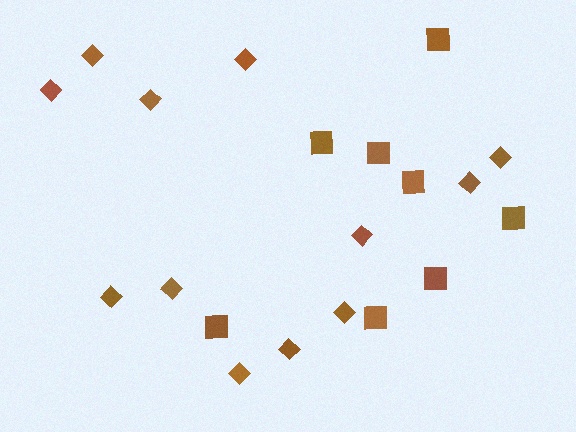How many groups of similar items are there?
There are 2 groups: one group of diamonds (12) and one group of squares (8).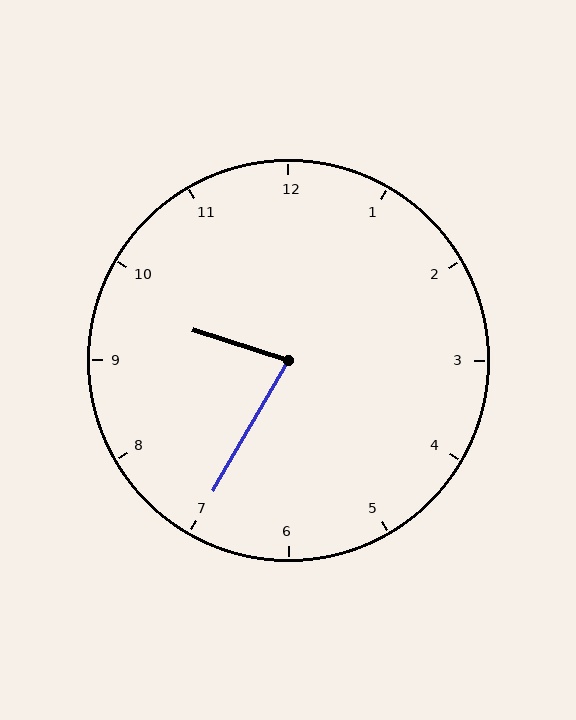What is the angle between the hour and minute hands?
Approximately 78 degrees.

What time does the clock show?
9:35.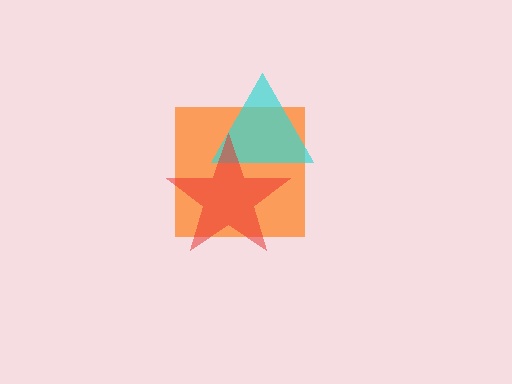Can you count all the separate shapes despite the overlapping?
Yes, there are 3 separate shapes.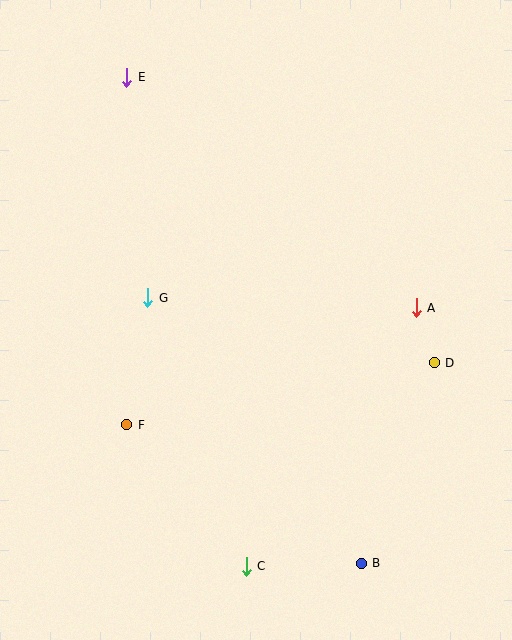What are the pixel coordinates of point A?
Point A is at (416, 308).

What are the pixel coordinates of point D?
Point D is at (434, 363).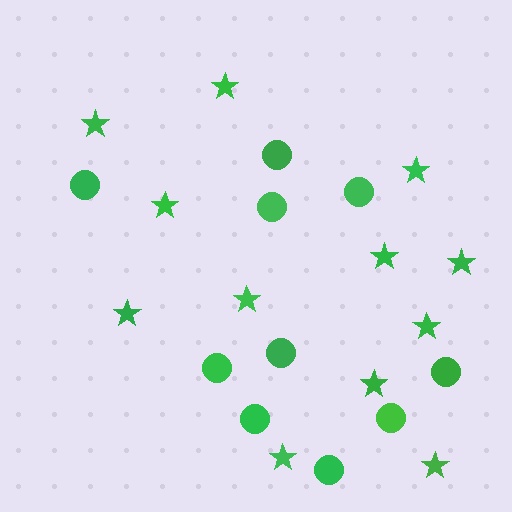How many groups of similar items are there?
There are 2 groups: one group of circles (10) and one group of stars (12).